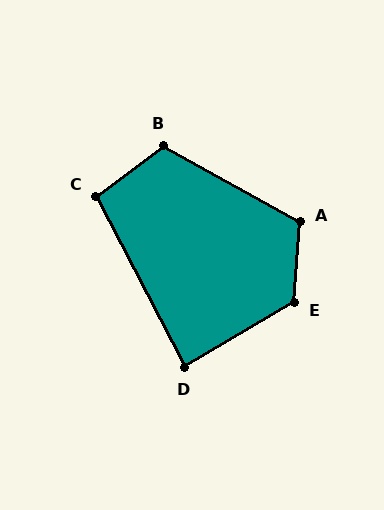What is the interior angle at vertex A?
Approximately 115 degrees (obtuse).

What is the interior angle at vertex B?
Approximately 114 degrees (obtuse).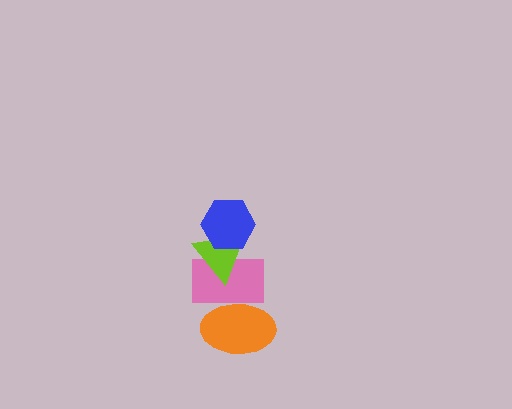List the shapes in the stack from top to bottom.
From top to bottom: the blue hexagon, the lime triangle, the pink rectangle, the orange ellipse.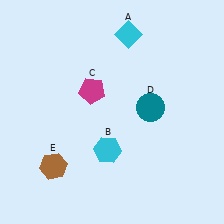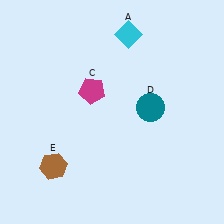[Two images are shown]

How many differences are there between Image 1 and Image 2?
There is 1 difference between the two images.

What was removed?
The cyan hexagon (B) was removed in Image 2.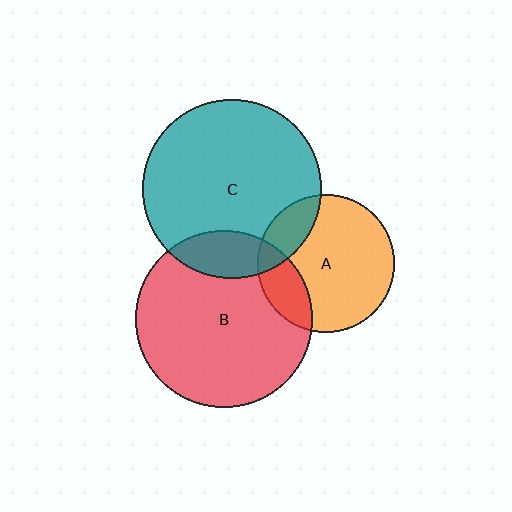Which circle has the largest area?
Circle C (teal).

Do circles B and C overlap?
Yes.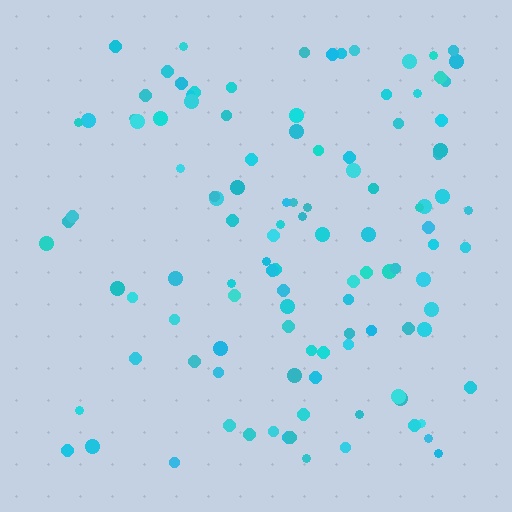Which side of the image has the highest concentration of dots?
The right.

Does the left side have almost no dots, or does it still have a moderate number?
Still a moderate number, just noticeably fewer than the right.